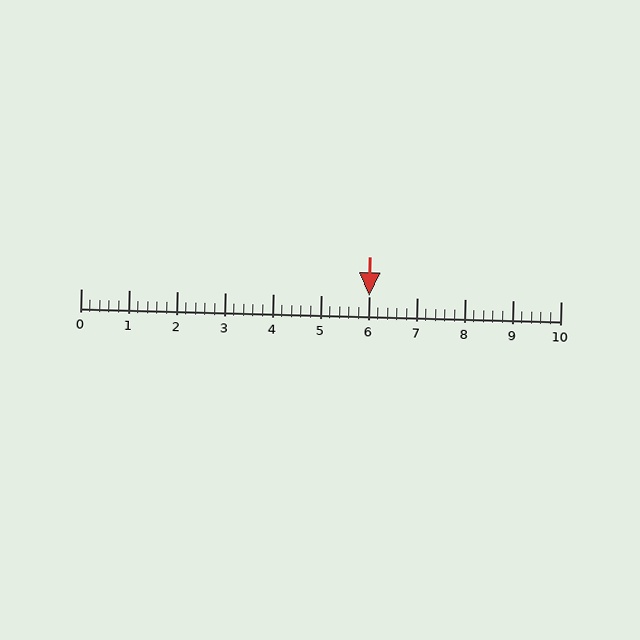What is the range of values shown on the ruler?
The ruler shows values from 0 to 10.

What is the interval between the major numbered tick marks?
The major tick marks are spaced 1 units apart.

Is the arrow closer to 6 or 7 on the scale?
The arrow is closer to 6.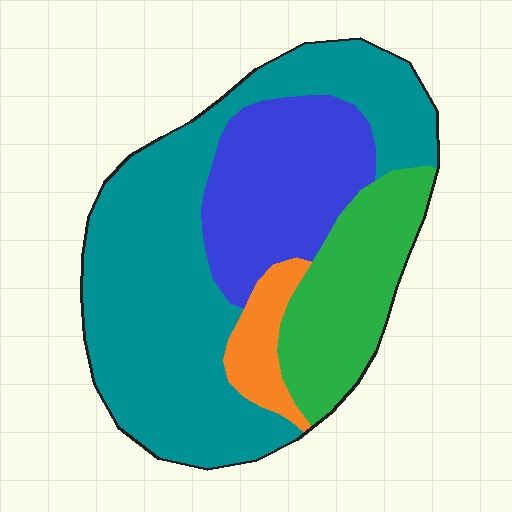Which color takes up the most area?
Teal, at roughly 50%.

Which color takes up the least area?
Orange, at roughly 5%.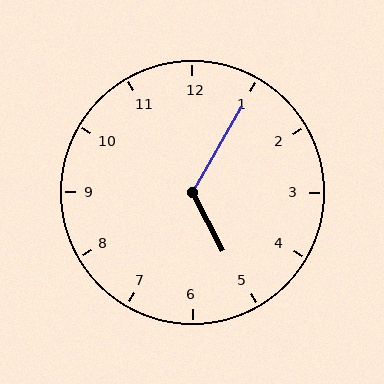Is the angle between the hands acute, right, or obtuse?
It is obtuse.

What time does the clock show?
5:05.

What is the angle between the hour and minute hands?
Approximately 122 degrees.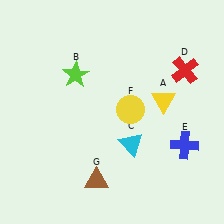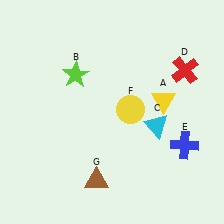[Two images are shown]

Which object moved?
The cyan triangle (C) moved right.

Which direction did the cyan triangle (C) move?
The cyan triangle (C) moved right.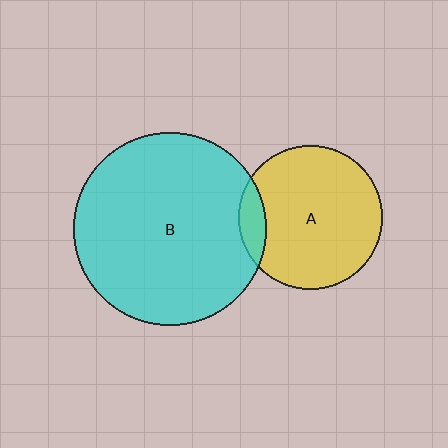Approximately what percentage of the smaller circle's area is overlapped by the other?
Approximately 10%.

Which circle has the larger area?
Circle B (cyan).